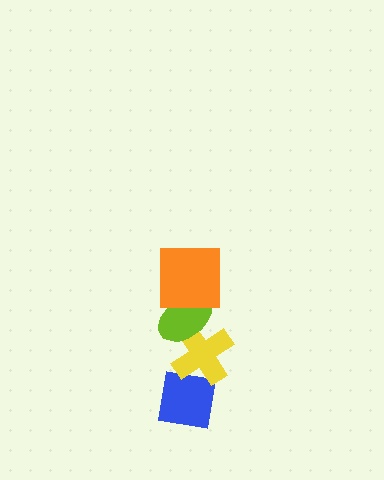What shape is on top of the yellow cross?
The lime ellipse is on top of the yellow cross.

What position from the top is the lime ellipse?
The lime ellipse is 2nd from the top.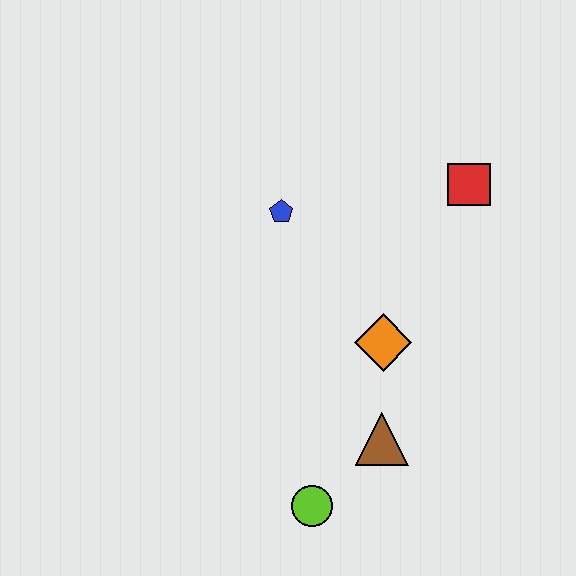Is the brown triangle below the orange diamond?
Yes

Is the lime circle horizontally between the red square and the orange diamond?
No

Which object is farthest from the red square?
The lime circle is farthest from the red square.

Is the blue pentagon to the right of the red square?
No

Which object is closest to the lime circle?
The brown triangle is closest to the lime circle.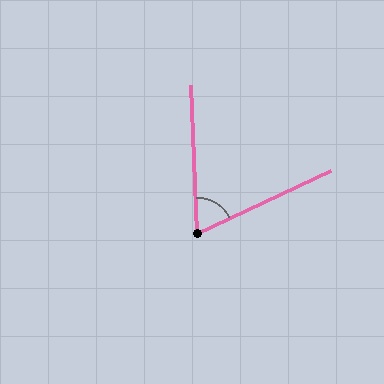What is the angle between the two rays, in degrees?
Approximately 67 degrees.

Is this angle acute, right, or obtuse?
It is acute.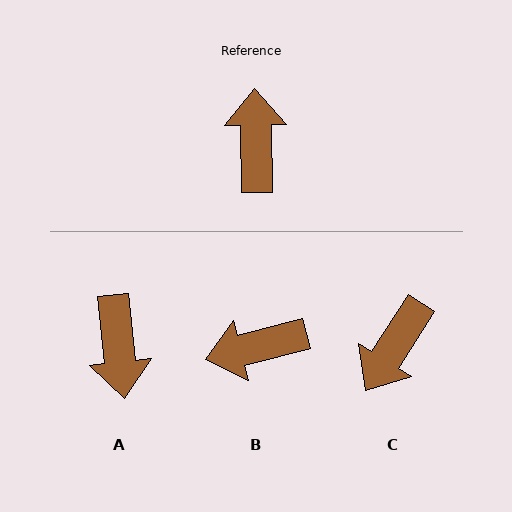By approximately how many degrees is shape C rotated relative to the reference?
Approximately 146 degrees counter-clockwise.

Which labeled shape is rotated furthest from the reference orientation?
A, about 175 degrees away.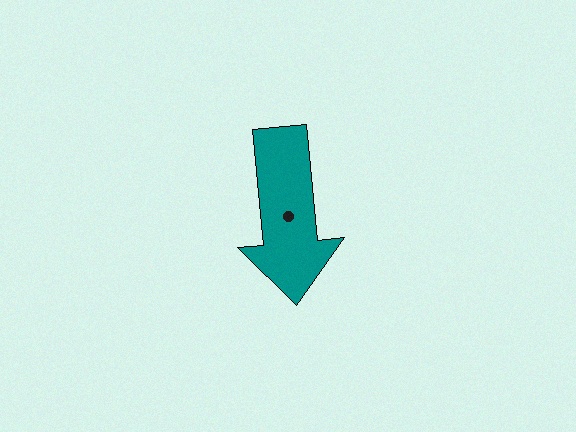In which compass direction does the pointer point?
South.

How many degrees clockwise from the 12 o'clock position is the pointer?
Approximately 174 degrees.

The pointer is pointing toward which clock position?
Roughly 6 o'clock.